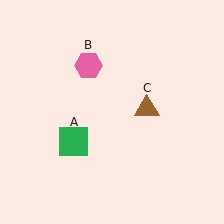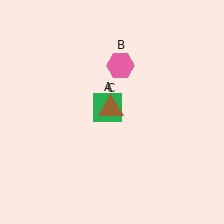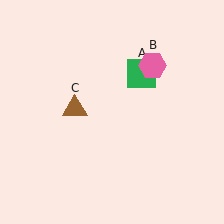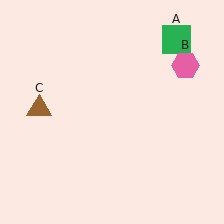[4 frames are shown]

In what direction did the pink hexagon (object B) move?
The pink hexagon (object B) moved right.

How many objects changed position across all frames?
3 objects changed position: green square (object A), pink hexagon (object B), brown triangle (object C).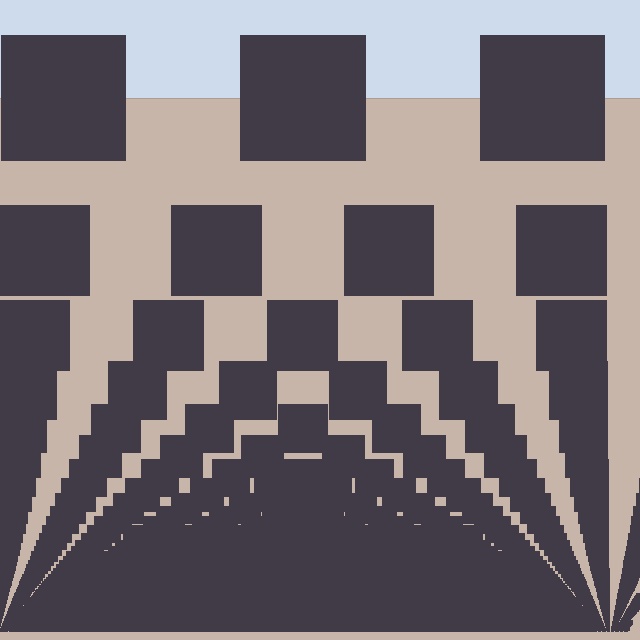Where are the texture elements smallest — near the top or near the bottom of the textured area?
Near the bottom.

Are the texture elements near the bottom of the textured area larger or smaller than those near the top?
Smaller. The gradient is inverted — elements near the bottom are smaller and denser.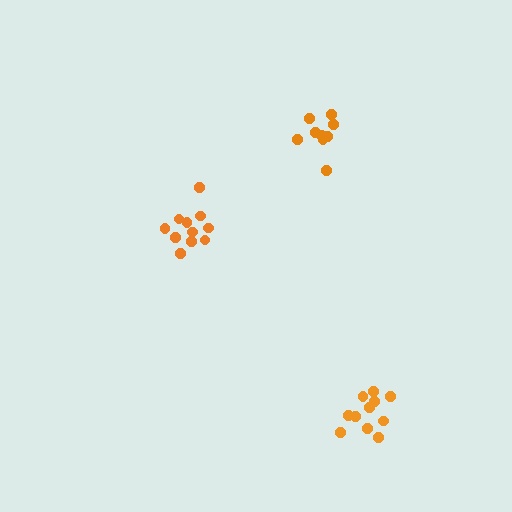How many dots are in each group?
Group 1: 11 dots, Group 2: 11 dots, Group 3: 11 dots (33 total).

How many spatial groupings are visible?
There are 3 spatial groupings.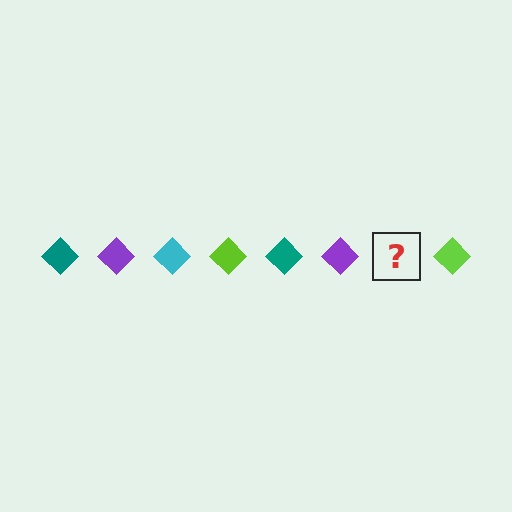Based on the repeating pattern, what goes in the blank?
The blank should be a cyan diamond.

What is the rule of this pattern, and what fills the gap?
The rule is that the pattern cycles through teal, purple, cyan, lime diamonds. The gap should be filled with a cyan diamond.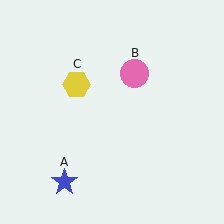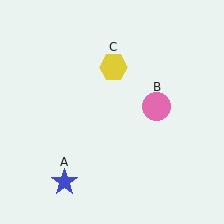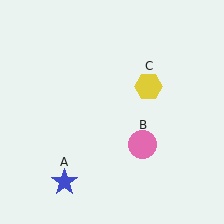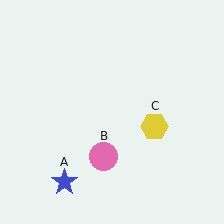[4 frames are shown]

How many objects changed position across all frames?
2 objects changed position: pink circle (object B), yellow hexagon (object C).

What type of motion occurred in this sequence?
The pink circle (object B), yellow hexagon (object C) rotated clockwise around the center of the scene.